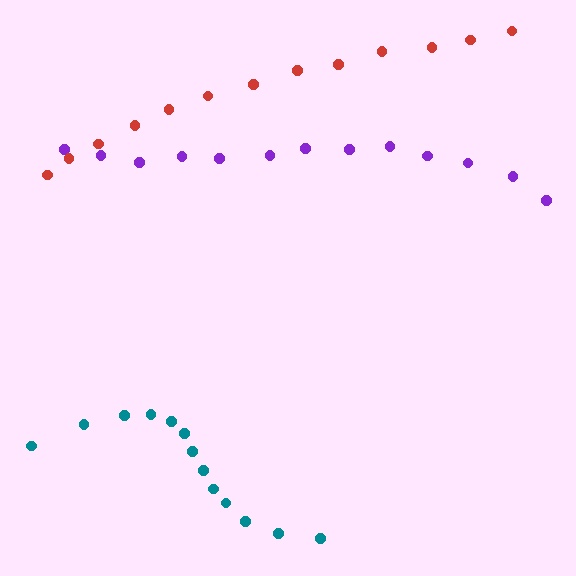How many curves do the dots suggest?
There are 3 distinct paths.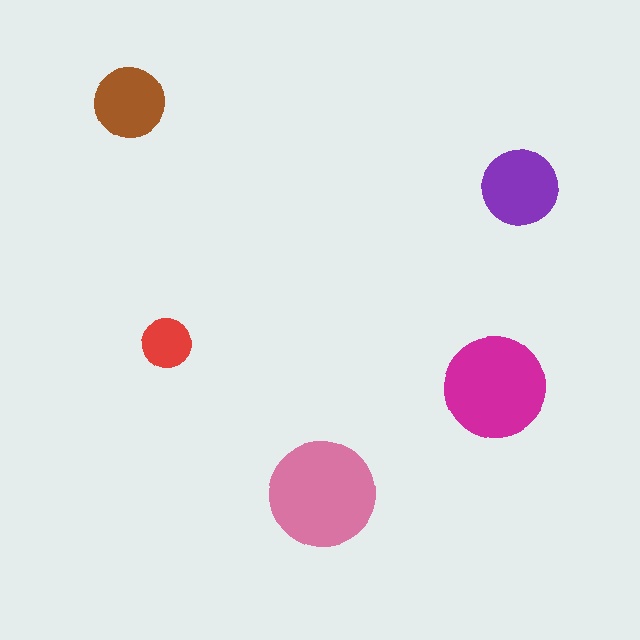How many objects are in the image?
There are 5 objects in the image.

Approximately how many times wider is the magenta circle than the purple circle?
About 1.5 times wider.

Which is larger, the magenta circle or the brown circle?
The magenta one.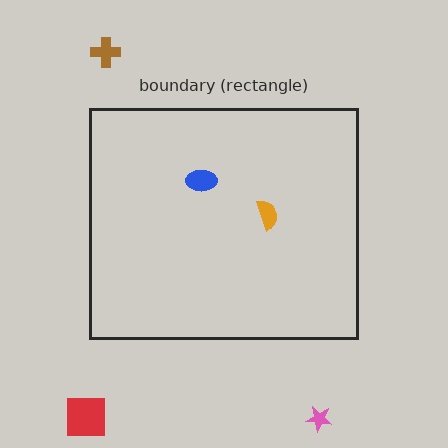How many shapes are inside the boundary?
2 inside, 3 outside.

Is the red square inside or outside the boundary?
Outside.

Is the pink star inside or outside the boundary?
Outside.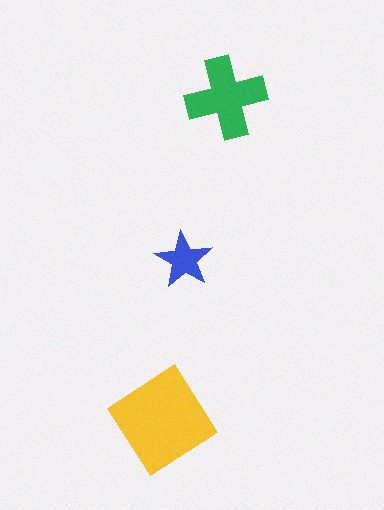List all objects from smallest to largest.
The blue star, the green cross, the yellow diamond.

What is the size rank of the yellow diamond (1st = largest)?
1st.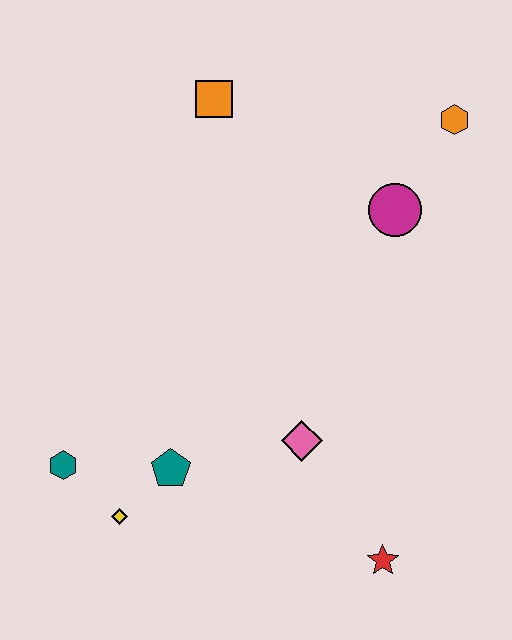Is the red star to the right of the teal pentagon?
Yes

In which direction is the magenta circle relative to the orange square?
The magenta circle is to the right of the orange square.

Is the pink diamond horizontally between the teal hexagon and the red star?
Yes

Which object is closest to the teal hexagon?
The yellow diamond is closest to the teal hexagon.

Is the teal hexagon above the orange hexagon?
No